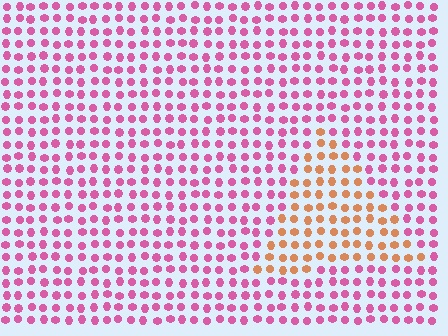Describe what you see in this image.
The image is filled with small pink elements in a uniform arrangement. A triangle-shaped region is visible where the elements are tinted to a slightly different hue, forming a subtle color boundary.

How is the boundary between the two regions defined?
The boundary is defined purely by a slight shift in hue (about 57 degrees). Spacing, size, and orientation are identical on both sides.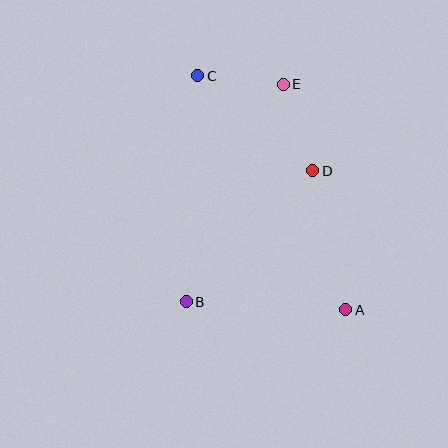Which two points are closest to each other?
Points C and E are closest to each other.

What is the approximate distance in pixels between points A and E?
The distance between A and E is approximately 234 pixels.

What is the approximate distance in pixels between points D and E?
The distance between D and E is approximately 91 pixels.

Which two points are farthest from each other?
Points A and C are farthest from each other.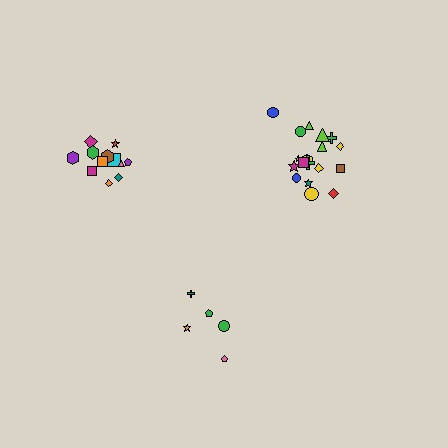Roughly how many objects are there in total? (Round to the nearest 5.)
Roughly 35 objects in total.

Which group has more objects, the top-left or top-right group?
The top-right group.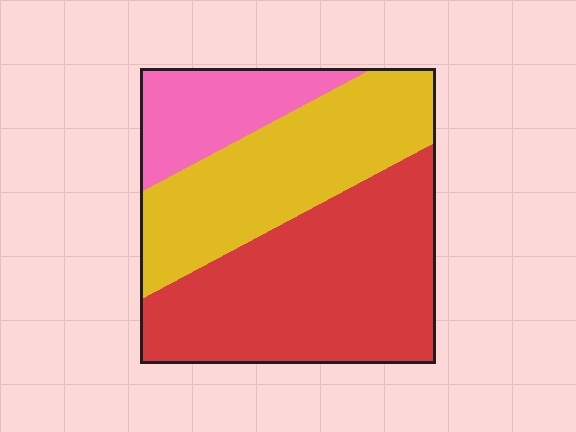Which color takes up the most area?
Red, at roughly 50%.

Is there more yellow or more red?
Red.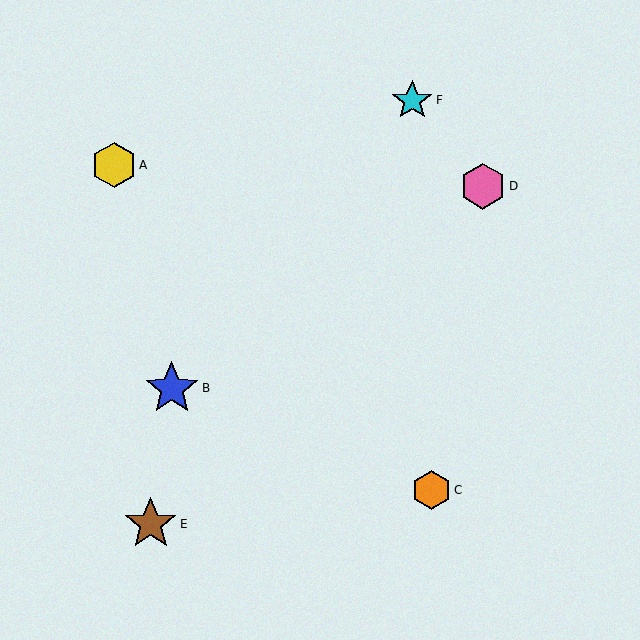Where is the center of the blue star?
The center of the blue star is at (172, 388).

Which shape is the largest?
The blue star (labeled B) is the largest.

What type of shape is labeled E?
Shape E is a brown star.